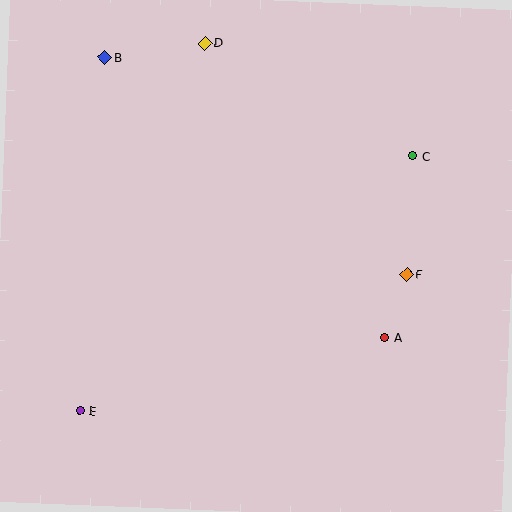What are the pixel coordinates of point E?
Point E is at (80, 411).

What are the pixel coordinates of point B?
Point B is at (105, 58).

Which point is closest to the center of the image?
Point F at (407, 274) is closest to the center.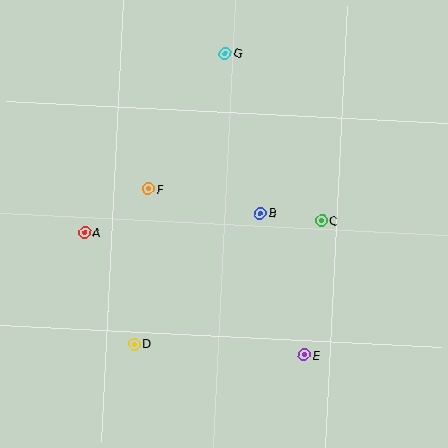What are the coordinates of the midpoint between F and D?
The midpoint between F and D is at (141, 267).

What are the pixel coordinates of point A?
Point A is at (85, 232).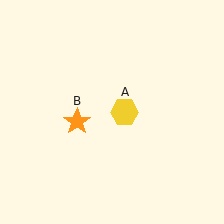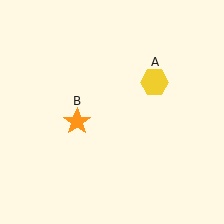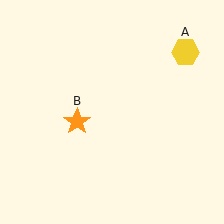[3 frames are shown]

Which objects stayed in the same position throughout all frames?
Orange star (object B) remained stationary.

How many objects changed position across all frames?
1 object changed position: yellow hexagon (object A).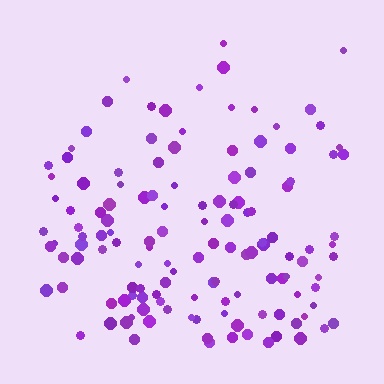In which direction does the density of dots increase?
From top to bottom, with the bottom side densest.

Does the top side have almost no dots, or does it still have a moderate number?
Still a moderate number, just noticeably fewer than the bottom.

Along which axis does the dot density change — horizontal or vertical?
Vertical.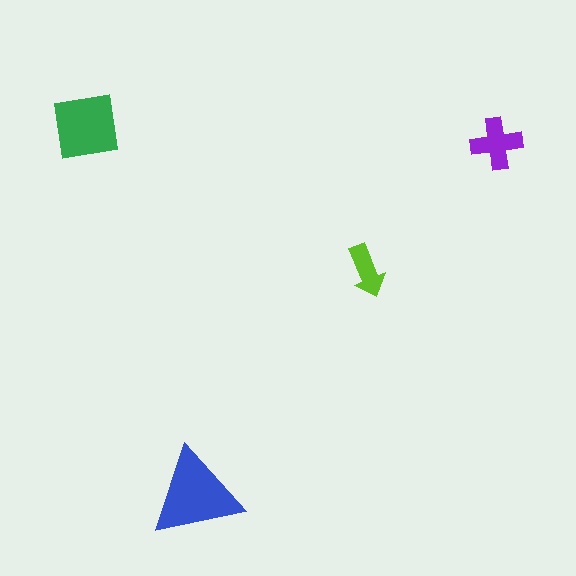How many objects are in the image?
There are 4 objects in the image.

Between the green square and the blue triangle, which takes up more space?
The blue triangle.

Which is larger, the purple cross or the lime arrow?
The purple cross.